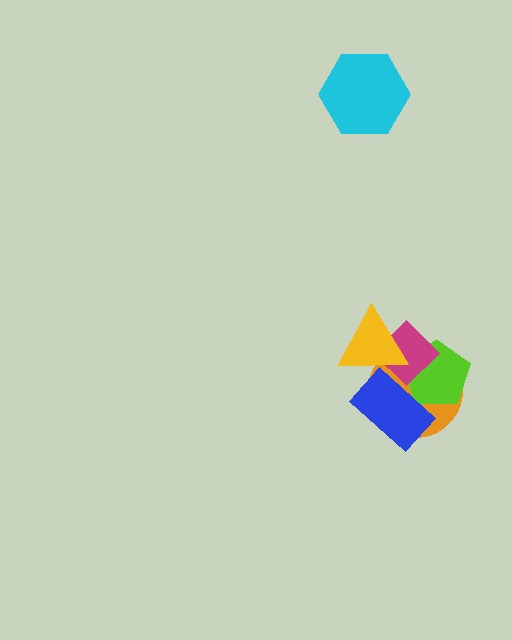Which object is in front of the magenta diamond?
The yellow triangle is in front of the magenta diamond.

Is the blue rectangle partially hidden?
Yes, it is partially covered by another shape.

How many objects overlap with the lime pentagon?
3 objects overlap with the lime pentagon.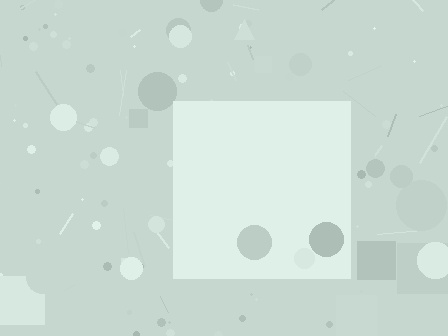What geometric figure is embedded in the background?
A square is embedded in the background.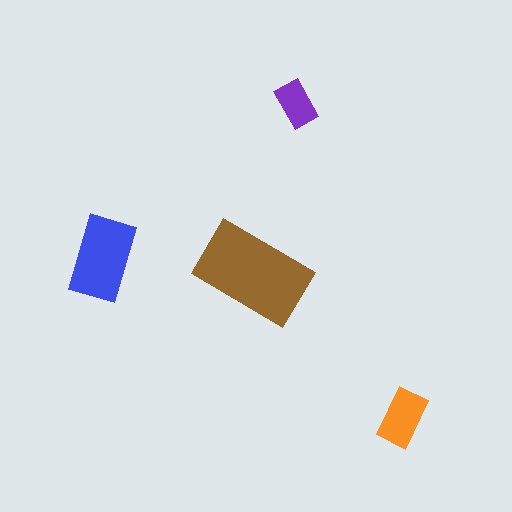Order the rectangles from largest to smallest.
the brown one, the blue one, the orange one, the purple one.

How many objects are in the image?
There are 4 objects in the image.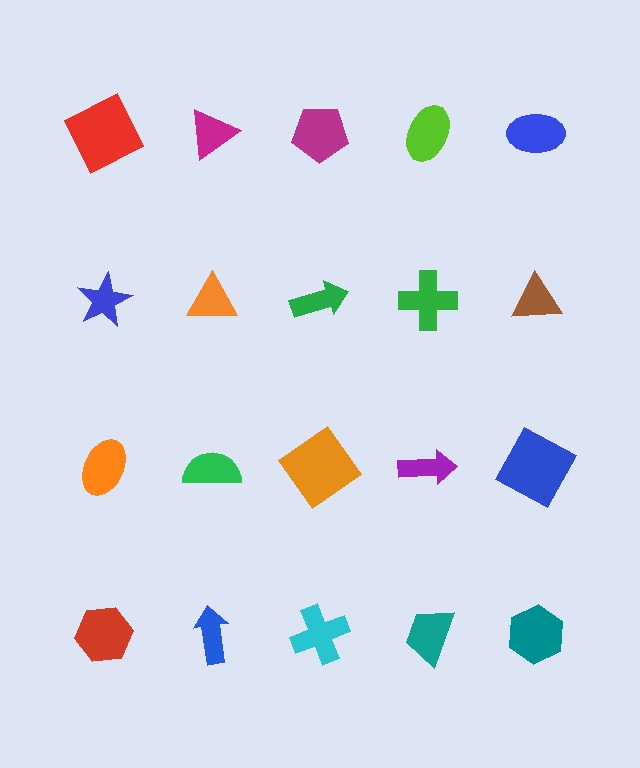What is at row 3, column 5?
A blue square.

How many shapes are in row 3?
5 shapes.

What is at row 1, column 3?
A magenta pentagon.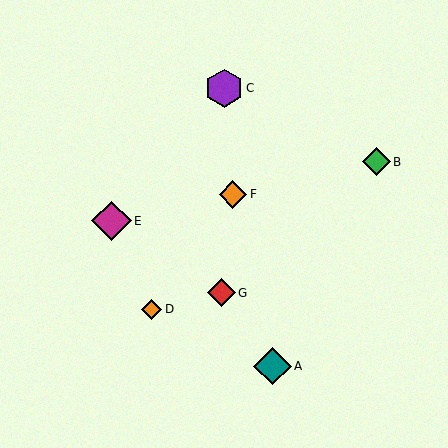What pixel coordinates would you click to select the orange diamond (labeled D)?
Click at (152, 309) to select the orange diamond D.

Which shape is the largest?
The magenta diamond (labeled E) is the largest.